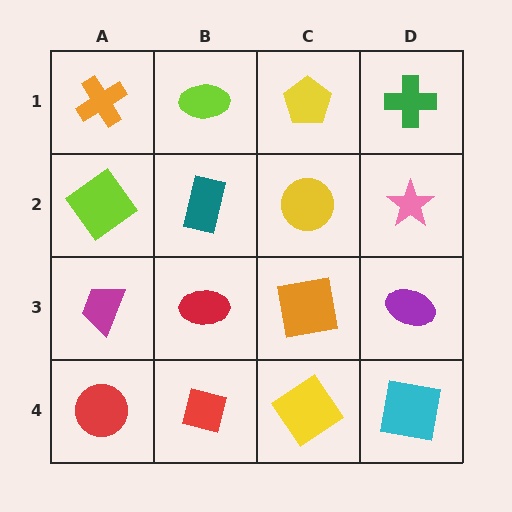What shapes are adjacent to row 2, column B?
A lime ellipse (row 1, column B), a red ellipse (row 3, column B), a lime diamond (row 2, column A), a yellow circle (row 2, column C).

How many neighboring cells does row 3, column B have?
4.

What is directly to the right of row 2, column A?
A teal rectangle.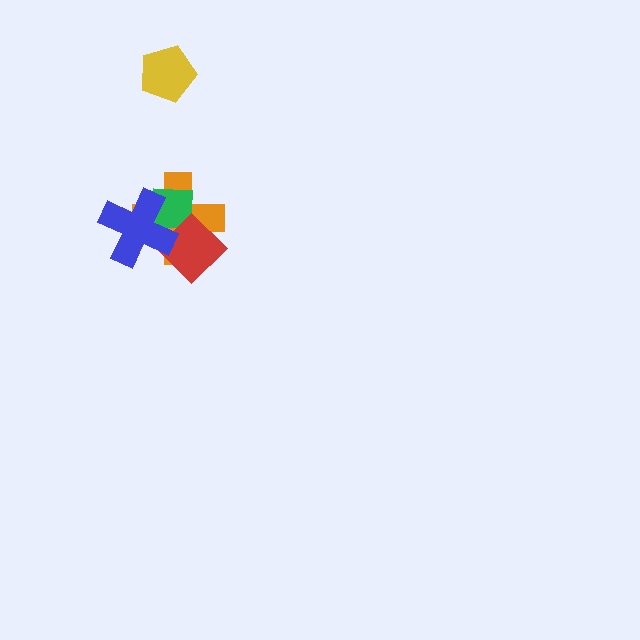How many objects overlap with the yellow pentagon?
0 objects overlap with the yellow pentagon.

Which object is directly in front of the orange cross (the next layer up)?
The green square is directly in front of the orange cross.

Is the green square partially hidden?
Yes, it is partially covered by another shape.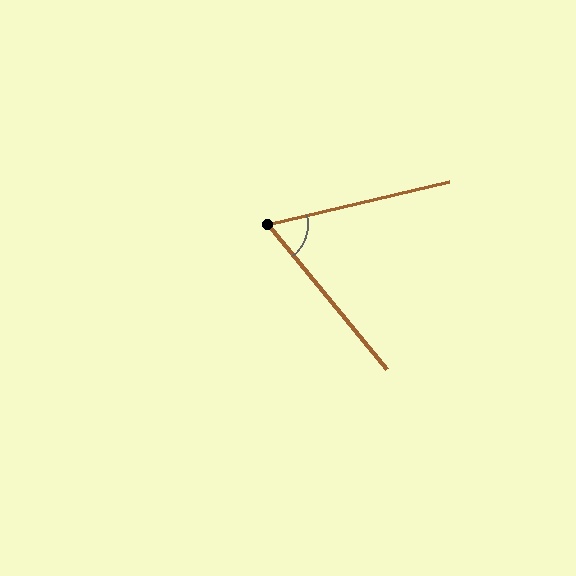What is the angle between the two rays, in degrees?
Approximately 64 degrees.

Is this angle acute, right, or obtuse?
It is acute.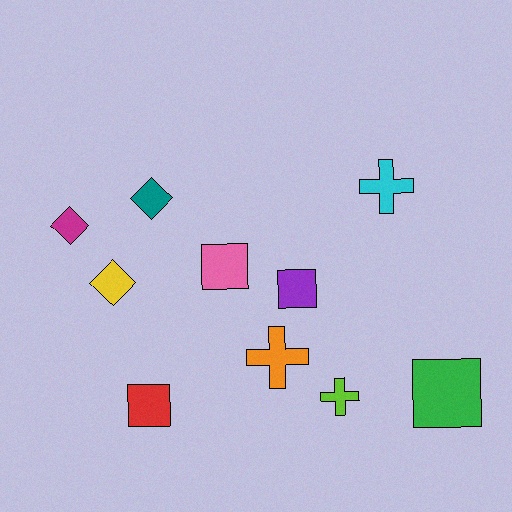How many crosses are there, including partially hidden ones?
There are 3 crosses.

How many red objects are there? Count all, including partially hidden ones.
There is 1 red object.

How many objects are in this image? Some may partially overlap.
There are 10 objects.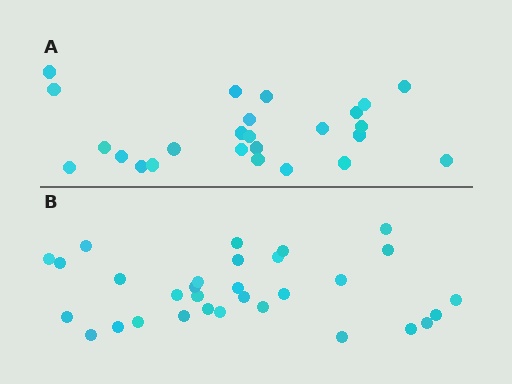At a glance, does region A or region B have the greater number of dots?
Region B (the bottom region) has more dots.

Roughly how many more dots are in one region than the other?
Region B has about 6 more dots than region A.